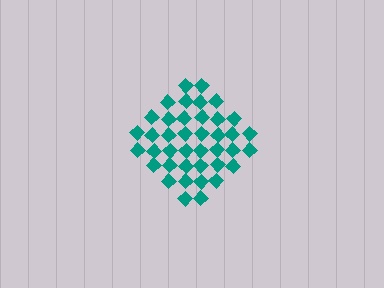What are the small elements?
The small elements are diamonds.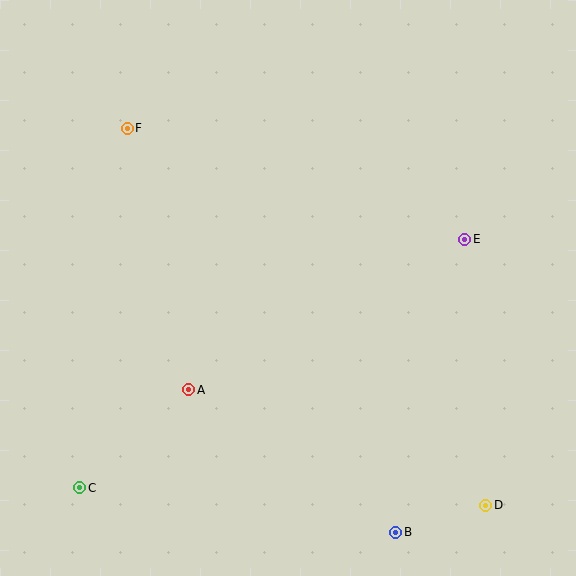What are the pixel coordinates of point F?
Point F is at (127, 128).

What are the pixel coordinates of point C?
Point C is at (80, 488).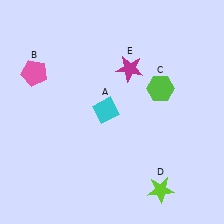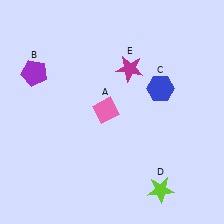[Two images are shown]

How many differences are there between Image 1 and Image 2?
There are 3 differences between the two images.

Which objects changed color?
A changed from cyan to pink. B changed from pink to purple. C changed from lime to blue.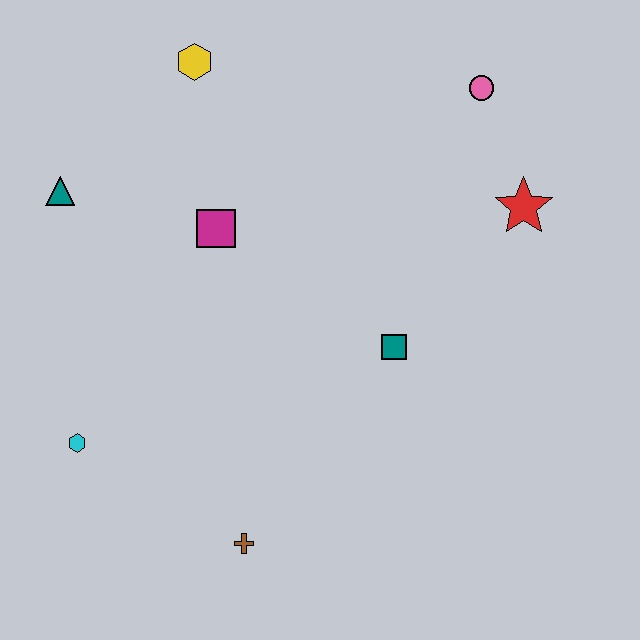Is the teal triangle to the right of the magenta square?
No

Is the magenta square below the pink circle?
Yes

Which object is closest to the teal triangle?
The magenta square is closest to the teal triangle.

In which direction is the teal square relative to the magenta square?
The teal square is to the right of the magenta square.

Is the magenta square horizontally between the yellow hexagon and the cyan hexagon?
No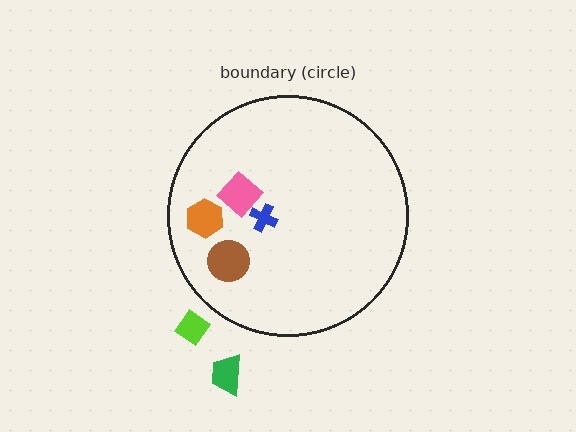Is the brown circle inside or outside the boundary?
Inside.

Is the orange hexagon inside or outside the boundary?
Inside.